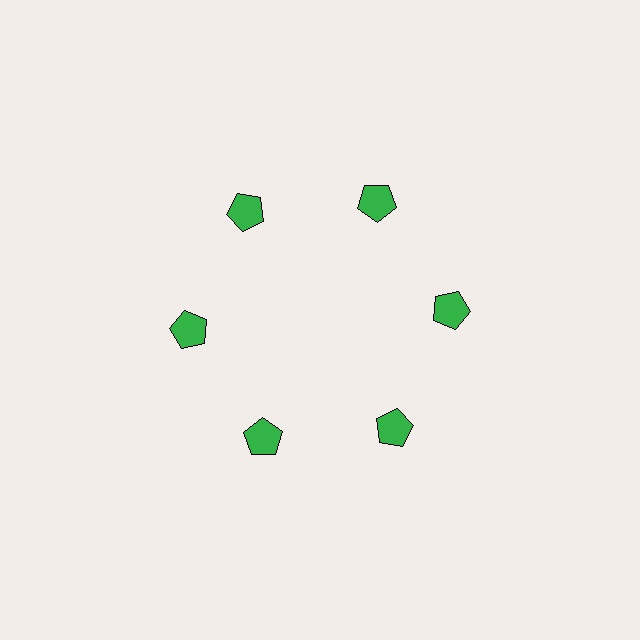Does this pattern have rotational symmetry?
Yes, this pattern has 6-fold rotational symmetry. It looks the same after rotating 60 degrees around the center.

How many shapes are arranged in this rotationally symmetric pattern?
There are 6 shapes, arranged in 6 groups of 1.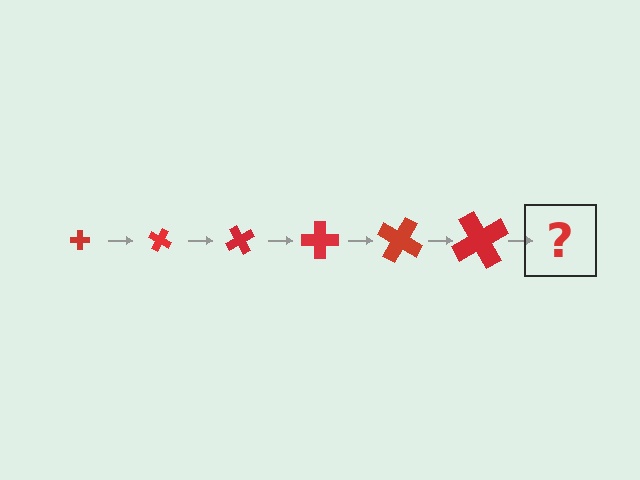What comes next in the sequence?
The next element should be a cross, larger than the previous one and rotated 180 degrees from the start.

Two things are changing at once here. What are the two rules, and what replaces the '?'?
The two rules are that the cross grows larger each step and it rotates 30 degrees each step. The '?' should be a cross, larger than the previous one and rotated 180 degrees from the start.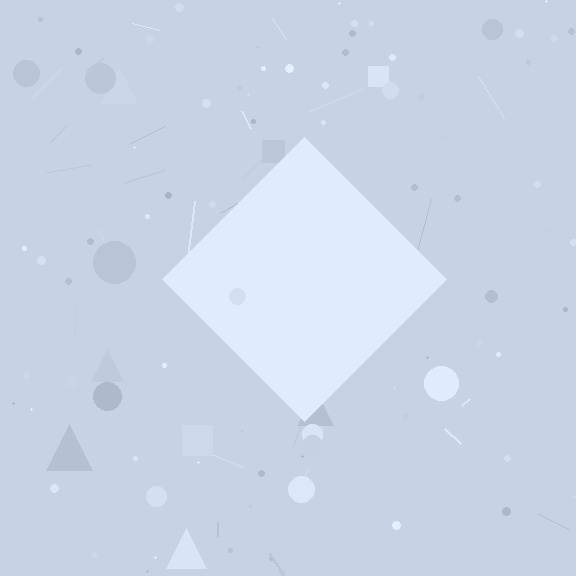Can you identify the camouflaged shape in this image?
The camouflaged shape is a diamond.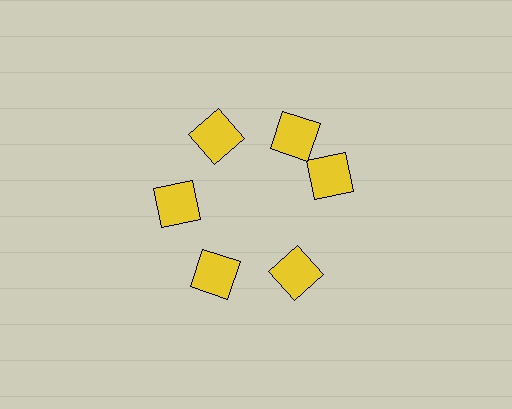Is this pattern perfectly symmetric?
No. The 6 yellow squares are arranged in a ring, but one element near the 3 o'clock position is rotated out of alignment along the ring, breaking the 6-fold rotational symmetry.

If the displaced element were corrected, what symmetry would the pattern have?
It would have 6-fold rotational symmetry — the pattern would map onto itself every 60 degrees.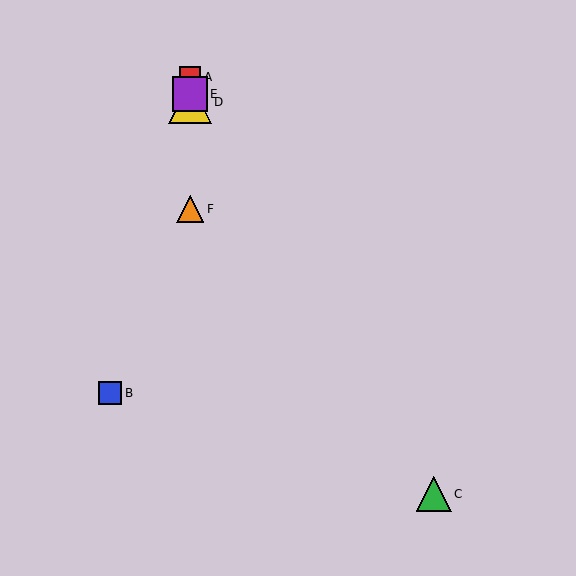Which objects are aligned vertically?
Objects A, D, E, F are aligned vertically.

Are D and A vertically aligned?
Yes, both are at x≈190.